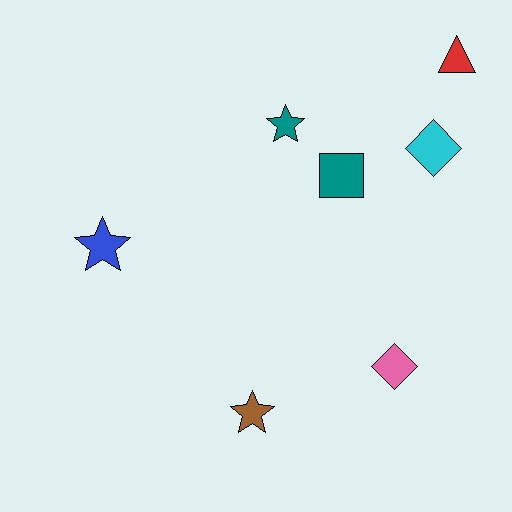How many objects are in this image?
There are 7 objects.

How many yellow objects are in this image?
There are no yellow objects.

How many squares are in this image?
There is 1 square.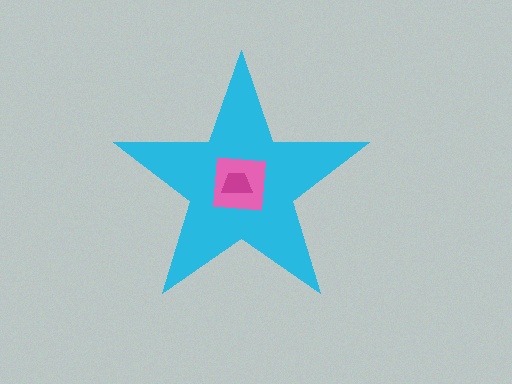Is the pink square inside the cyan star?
Yes.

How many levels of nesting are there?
3.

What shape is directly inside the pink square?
The magenta trapezoid.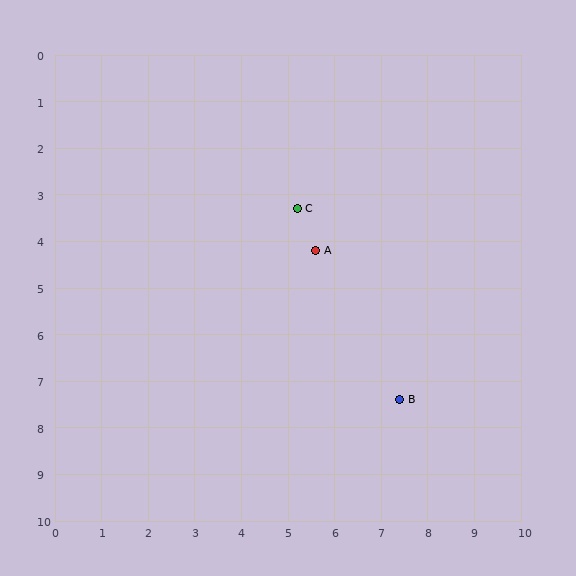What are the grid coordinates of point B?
Point B is at approximately (7.4, 7.4).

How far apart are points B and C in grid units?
Points B and C are about 4.7 grid units apart.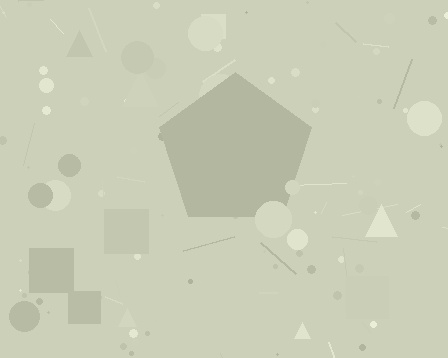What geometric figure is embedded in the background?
A pentagon is embedded in the background.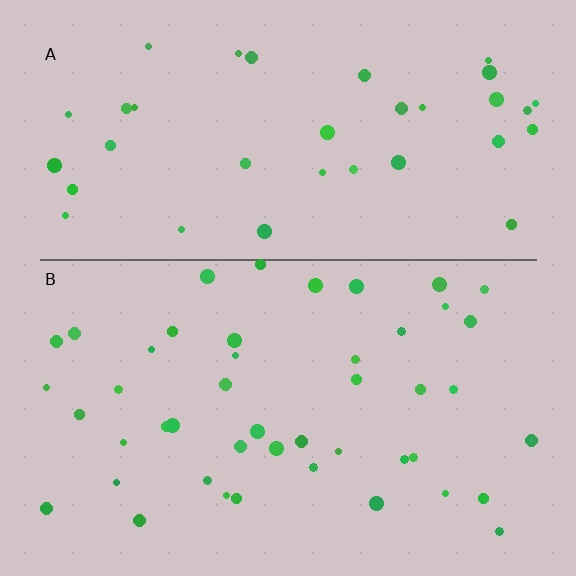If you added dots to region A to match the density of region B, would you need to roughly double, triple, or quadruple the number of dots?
Approximately double.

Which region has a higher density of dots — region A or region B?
B (the bottom).